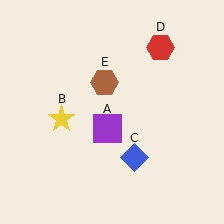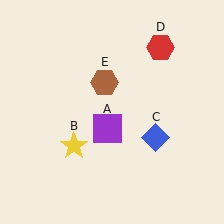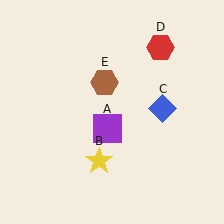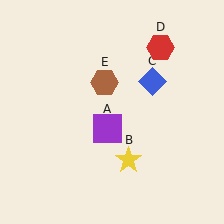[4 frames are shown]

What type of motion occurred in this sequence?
The yellow star (object B), blue diamond (object C) rotated counterclockwise around the center of the scene.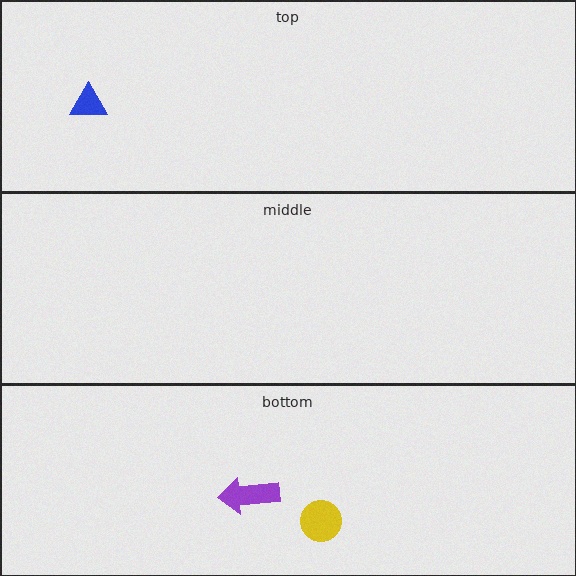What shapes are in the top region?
The blue triangle.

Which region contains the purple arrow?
The bottom region.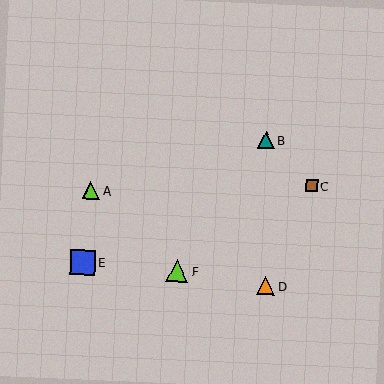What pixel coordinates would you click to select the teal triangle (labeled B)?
Click at (266, 140) to select the teal triangle B.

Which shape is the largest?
The blue square (labeled E) is the largest.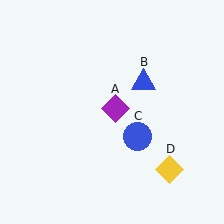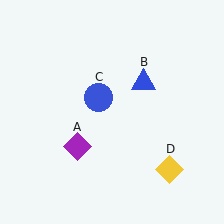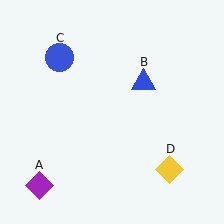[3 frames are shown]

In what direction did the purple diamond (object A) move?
The purple diamond (object A) moved down and to the left.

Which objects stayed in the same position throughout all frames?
Blue triangle (object B) and yellow diamond (object D) remained stationary.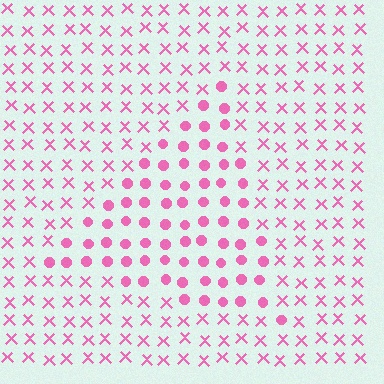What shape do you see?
I see a triangle.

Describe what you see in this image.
The image is filled with small pink elements arranged in a uniform grid. A triangle-shaped region contains circles, while the surrounding area contains X marks. The boundary is defined purely by the change in element shape.